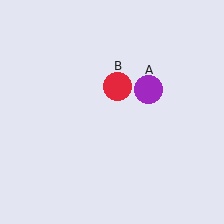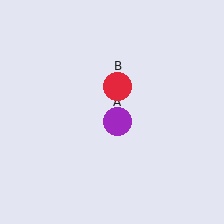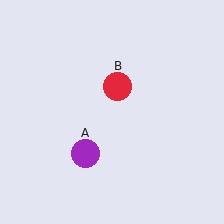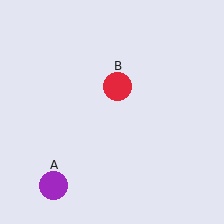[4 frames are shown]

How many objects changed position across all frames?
1 object changed position: purple circle (object A).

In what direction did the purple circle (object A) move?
The purple circle (object A) moved down and to the left.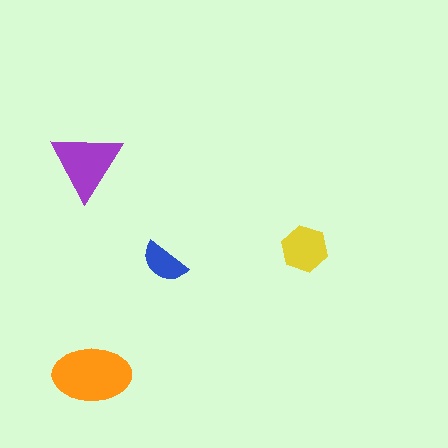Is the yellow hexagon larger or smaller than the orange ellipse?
Smaller.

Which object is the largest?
The orange ellipse.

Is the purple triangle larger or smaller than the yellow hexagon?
Larger.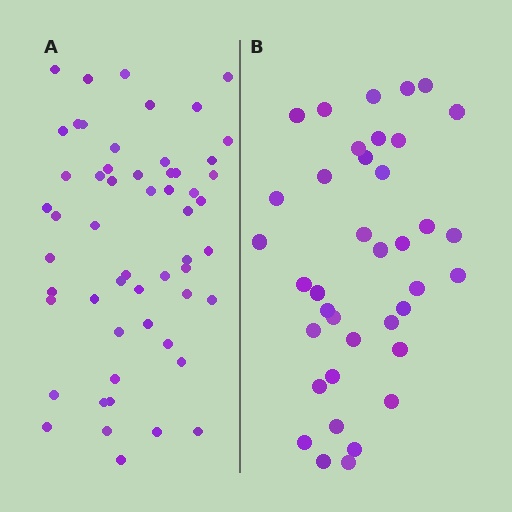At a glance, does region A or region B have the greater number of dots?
Region A (the left region) has more dots.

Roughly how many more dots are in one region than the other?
Region A has approximately 15 more dots than region B.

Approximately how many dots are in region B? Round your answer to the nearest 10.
About 40 dots. (The exact count is 38, which rounds to 40.)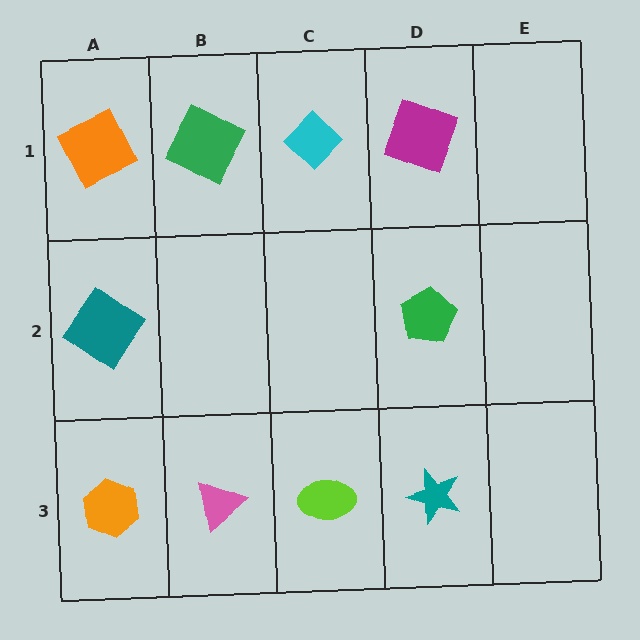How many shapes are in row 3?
4 shapes.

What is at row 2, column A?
A teal diamond.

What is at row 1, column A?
An orange square.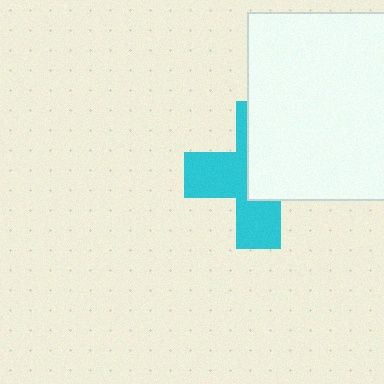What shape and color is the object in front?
The object in front is a white rectangle.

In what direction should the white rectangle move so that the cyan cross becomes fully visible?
The white rectangle should move toward the upper-right. That is the shortest direction to clear the overlap and leave the cyan cross fully visible.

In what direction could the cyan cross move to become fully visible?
The cyan cross could move toward the lower-left. That would shift it out from behind the white rectangle entirely.